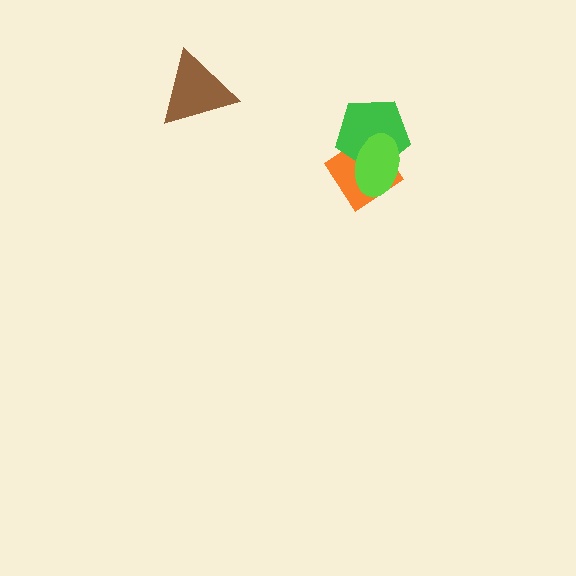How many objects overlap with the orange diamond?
2 objects overlap with the orange diamond.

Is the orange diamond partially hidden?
Yes, it is partially covered by another shape.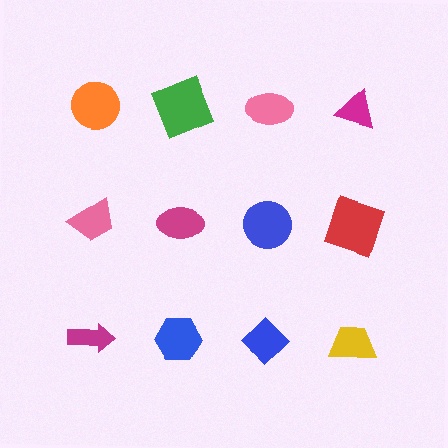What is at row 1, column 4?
A magenta triangle.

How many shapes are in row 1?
4 shapes.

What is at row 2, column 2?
A magenta ellipse.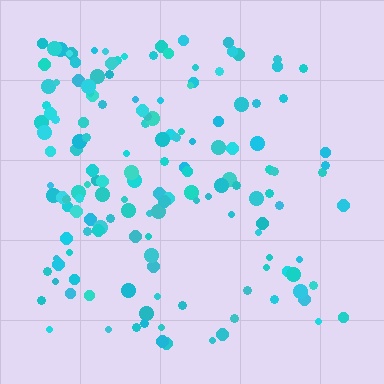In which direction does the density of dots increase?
From right to left, with the left side densest.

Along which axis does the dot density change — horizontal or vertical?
Horizontal.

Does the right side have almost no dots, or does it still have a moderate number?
Still a moderate number, just noticeably fewer than the left.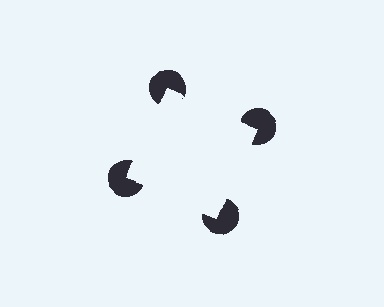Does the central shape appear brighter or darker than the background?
It typically appears slightly brighter than the background, even though no actual brightness change is drawn.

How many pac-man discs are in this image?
There are 4 — one at each vertex of the illusory square.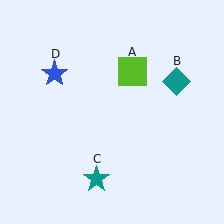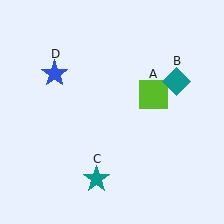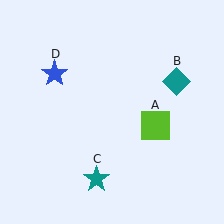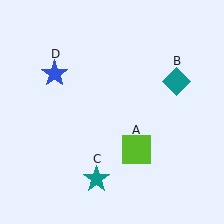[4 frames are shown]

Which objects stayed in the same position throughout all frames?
Teal diamond (object B) and teal star (object C) and blue star (object D) remained stationary.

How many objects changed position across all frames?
1 object changed position: lime square (object A).